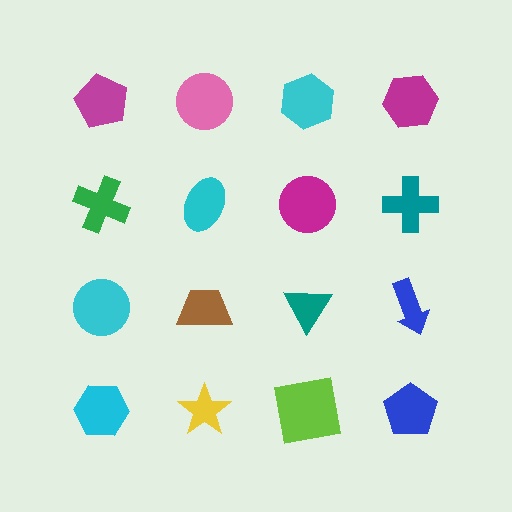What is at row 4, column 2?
A yellow star.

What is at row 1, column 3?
A cyan hexagon.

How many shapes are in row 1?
4 shapes.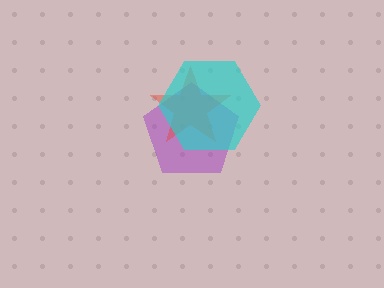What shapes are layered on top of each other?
The layered shapes are: a purple pentagon, a red star, a cyan hexagon.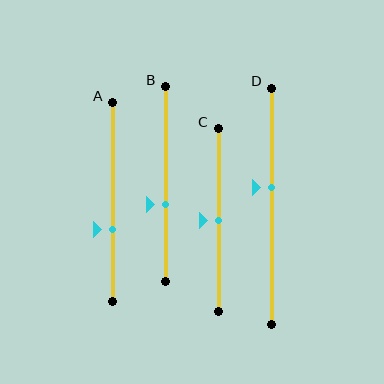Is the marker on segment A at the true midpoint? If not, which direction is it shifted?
No, the marker on segment A is shifted downward by about 14% of the segment length.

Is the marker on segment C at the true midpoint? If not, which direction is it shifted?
Yes, the marker on segment C is at the true midpoint.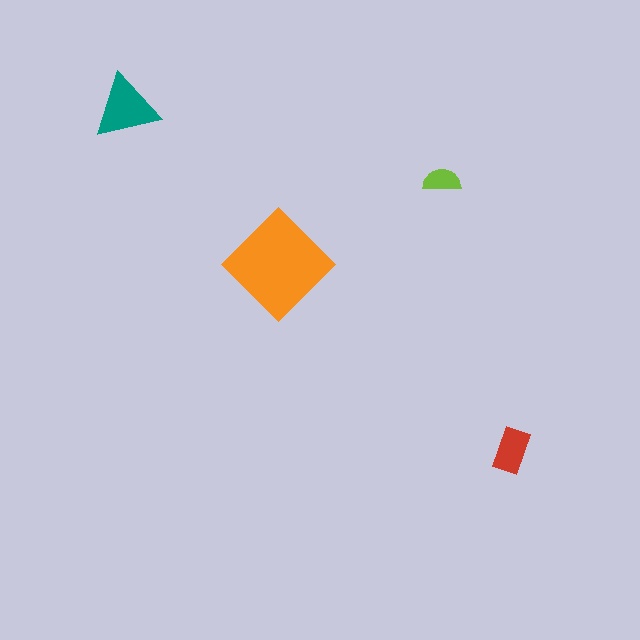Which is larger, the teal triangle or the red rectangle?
The teal triangle.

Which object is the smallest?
The lime semicircle.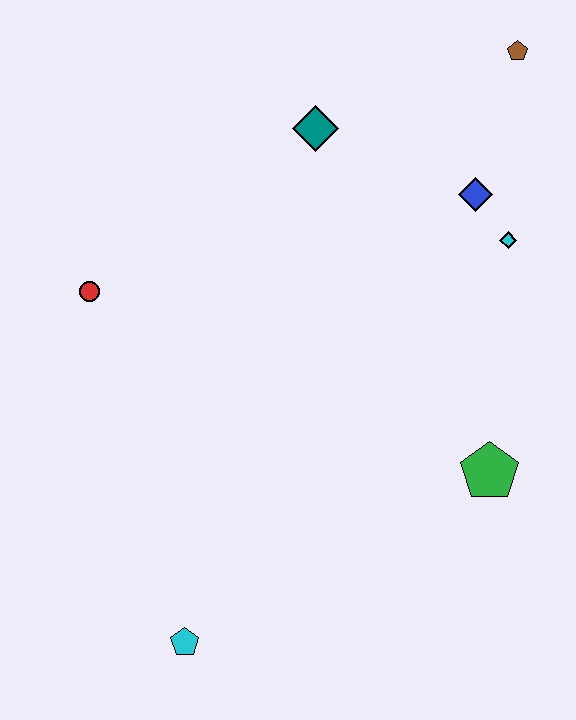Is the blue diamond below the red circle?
No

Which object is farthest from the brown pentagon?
The cyan pentagon is farthest from the brown pentagon.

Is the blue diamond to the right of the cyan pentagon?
Yes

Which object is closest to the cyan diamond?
The blue diamond is closest to the cyan diamond.